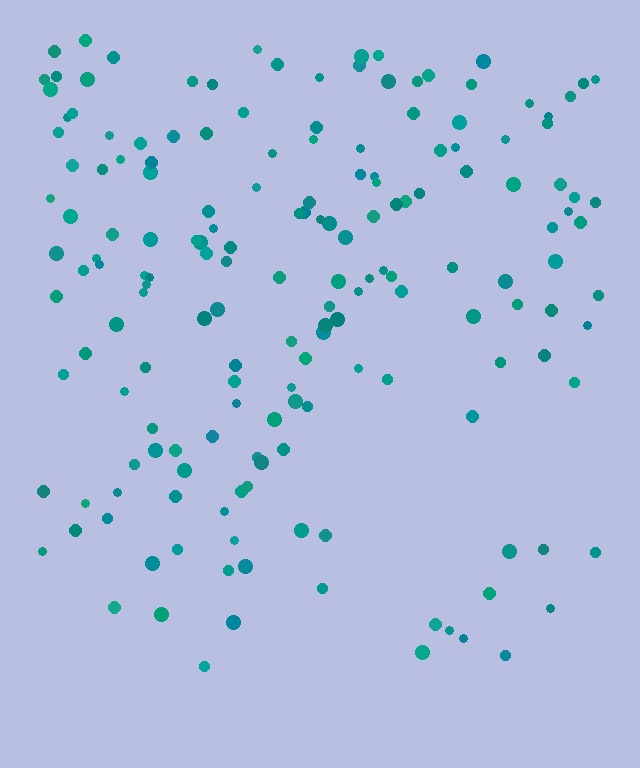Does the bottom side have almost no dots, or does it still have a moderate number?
Still a moderate number, just noticeably fewer than the top.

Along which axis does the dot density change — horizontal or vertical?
Vertical.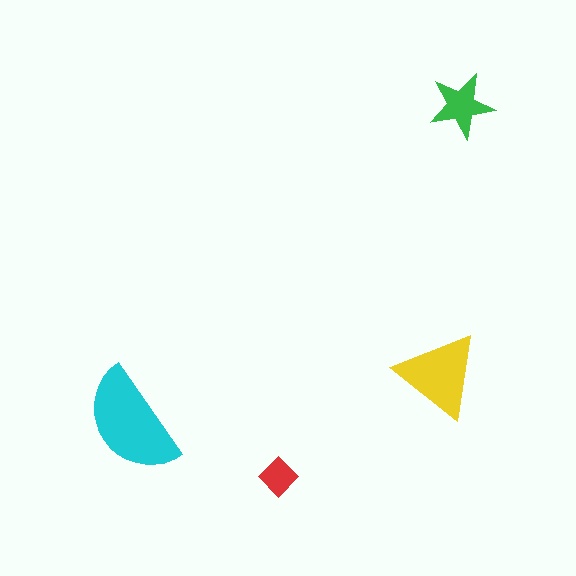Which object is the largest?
The cyan semicircle.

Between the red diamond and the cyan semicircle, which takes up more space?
The cyan semicircle.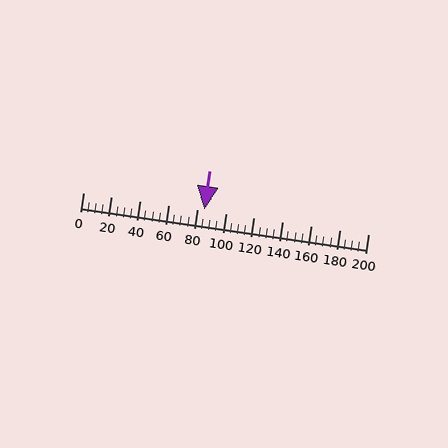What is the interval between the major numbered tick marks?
The major tick marks are spaced 20 units apart.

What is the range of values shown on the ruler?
The ruler shows values from 0 to 200.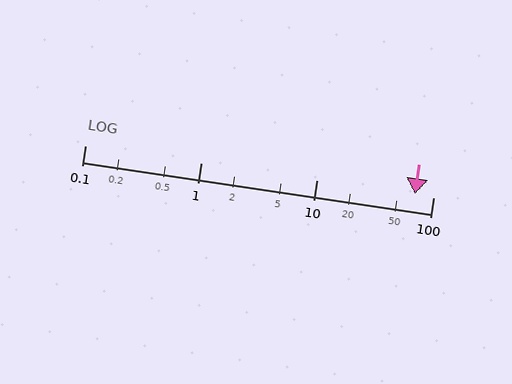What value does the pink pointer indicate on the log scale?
The pointer indicates approximately 70.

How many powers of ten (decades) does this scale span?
The scale spans 3 decades, from 0.1 to 100.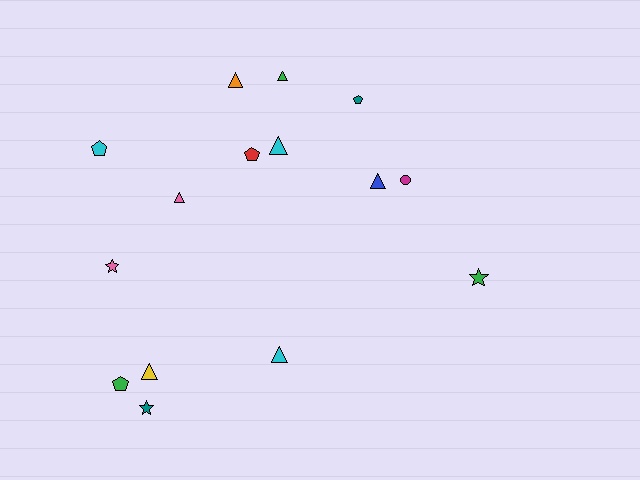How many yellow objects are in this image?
There is 1 yellow object.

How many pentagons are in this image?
There are 4 pentagons.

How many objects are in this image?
There are 15 objects.